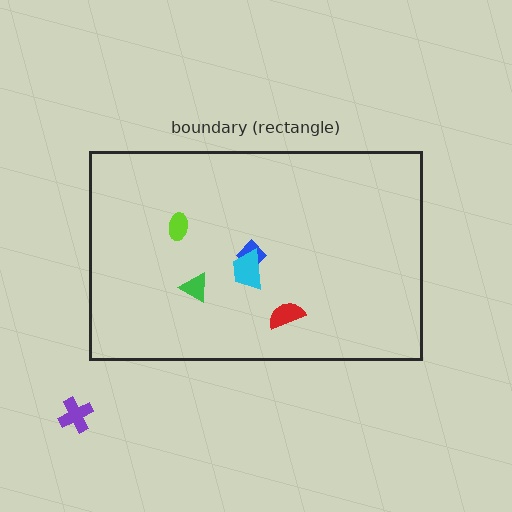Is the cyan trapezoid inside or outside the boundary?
Inside.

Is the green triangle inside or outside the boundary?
Inside.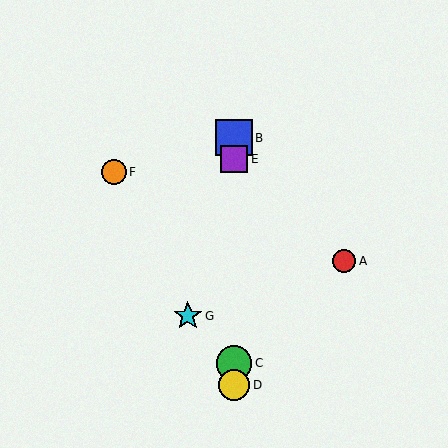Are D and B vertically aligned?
Yes, both are at x≈234.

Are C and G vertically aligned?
No, C is at x≈234 and G is at x≈188.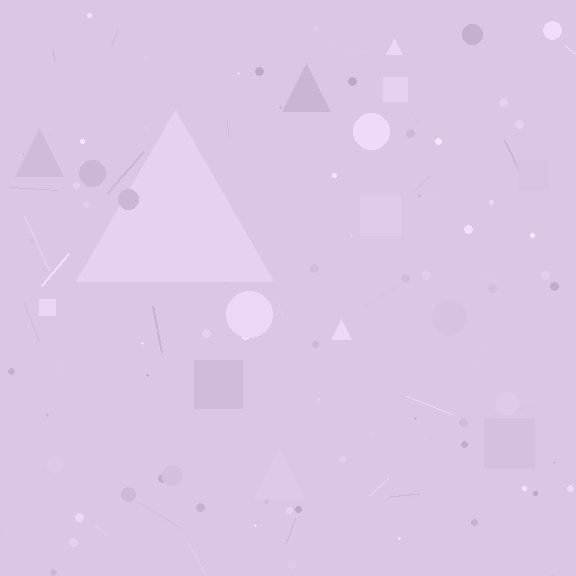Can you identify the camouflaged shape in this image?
The camouflaged shape is a triangle.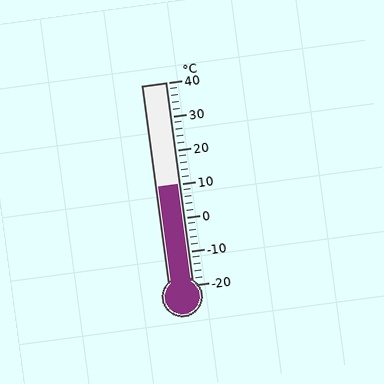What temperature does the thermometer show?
The thermometer shows approximately 10°C.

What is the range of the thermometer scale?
The thermometer scale ranges from -20°C to 40°C.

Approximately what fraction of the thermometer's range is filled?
The thermometer is filled to approximately 50% of its range.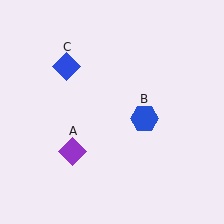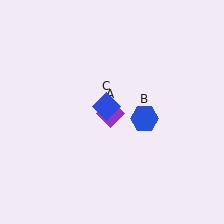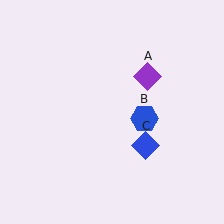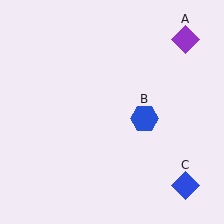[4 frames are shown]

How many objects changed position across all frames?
2 objects changed position: purple diamond (object A), blue diamond (object C).